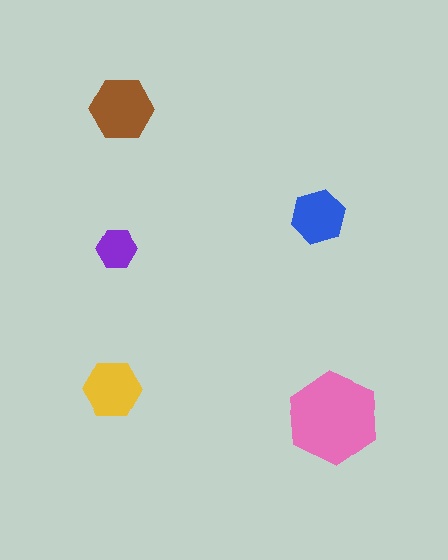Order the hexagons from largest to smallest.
the pink one, the brown one, the yellow one, the blue one, the purple one.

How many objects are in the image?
There are 5 objects in the image.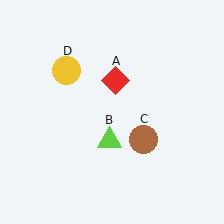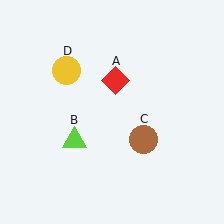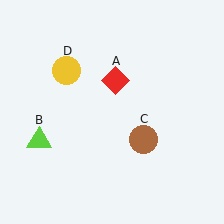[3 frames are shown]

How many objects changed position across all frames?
1 object changed position: lime triangle (object B).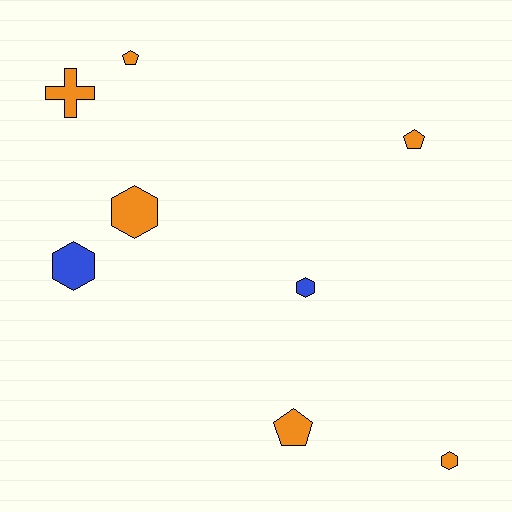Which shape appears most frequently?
Hexagon, with 4 objects.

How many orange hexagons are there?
There are 2 orange hexagons.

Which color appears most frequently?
Orange, with 6 objects.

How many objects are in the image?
There are 8 objects.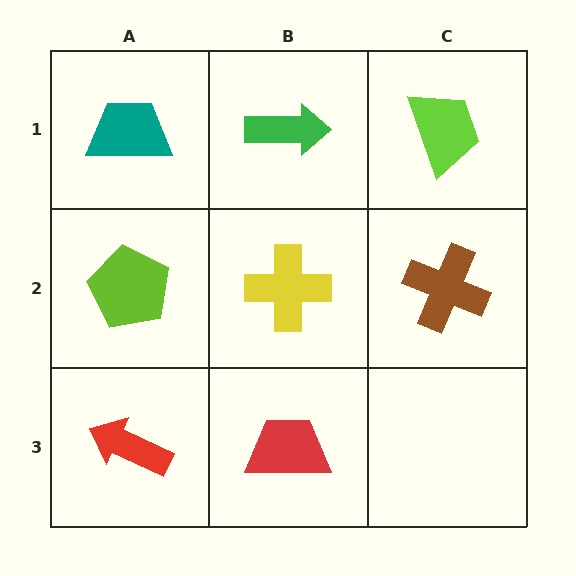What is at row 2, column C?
A brown cross.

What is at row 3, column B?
A red trapezoid.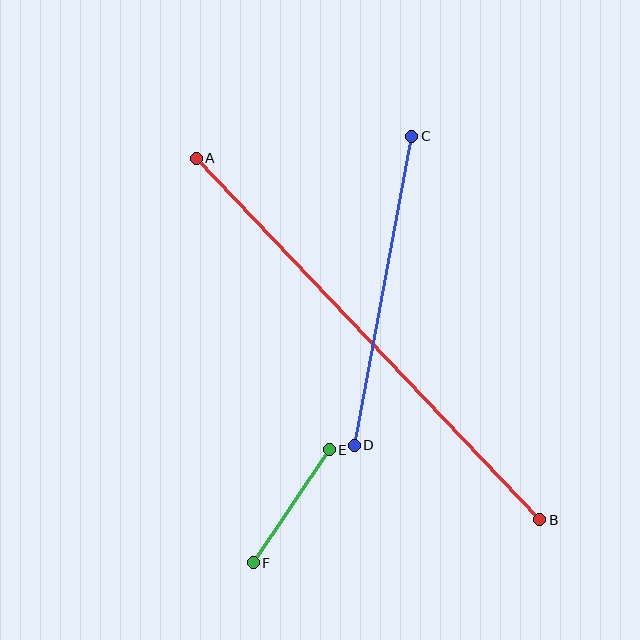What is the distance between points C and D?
The distance is approximately 314 pixels.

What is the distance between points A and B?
The distance is approximately 499 pixels.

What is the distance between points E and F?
The distance is approximately 136 pixels.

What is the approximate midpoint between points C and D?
The midpoint is at approximately (383, 291) pixels.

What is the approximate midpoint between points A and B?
The midpoint is at approximately (368, 339) pixels.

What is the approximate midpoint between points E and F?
The midpoint is at approximately (291, 506) pixels.